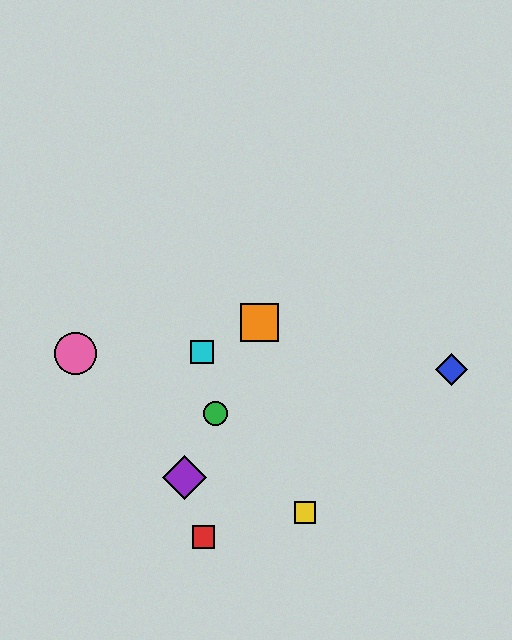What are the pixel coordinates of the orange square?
The orange square is at (259, 322).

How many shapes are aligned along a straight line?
3 shapes (the green circle, the purple diamond, the orange square) are aligned along a straight line.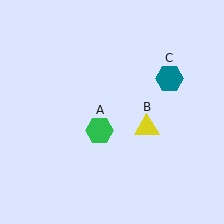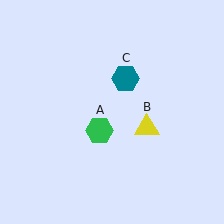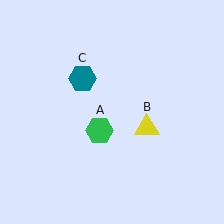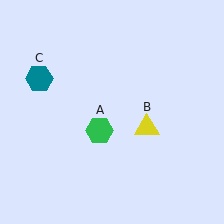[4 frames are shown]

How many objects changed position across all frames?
1 object changed position: teal hexagon (object C).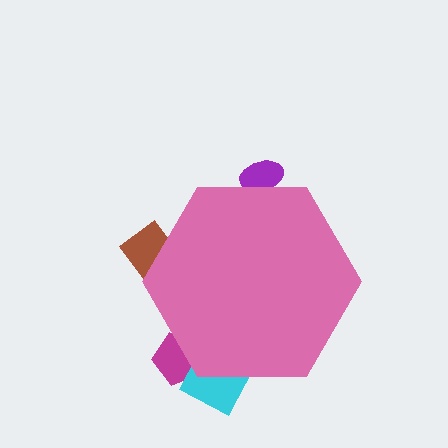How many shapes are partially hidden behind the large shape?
4 shapes are partially hidden.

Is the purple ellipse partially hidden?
Yes, the purple ellipse is partially hidden behind the pink hexagon.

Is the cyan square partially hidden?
Yes, the cyan square is partially hidden behind the pink hexagon.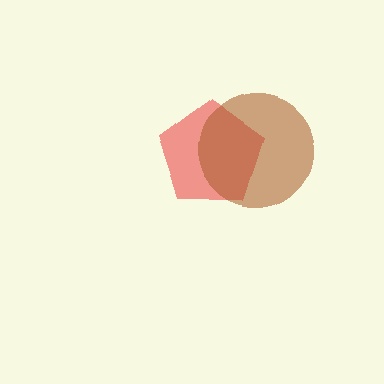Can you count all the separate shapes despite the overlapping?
Yes, there are 2 separate shapes.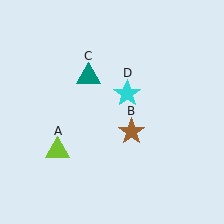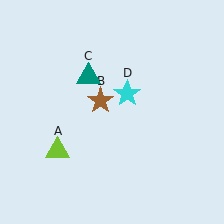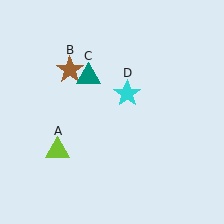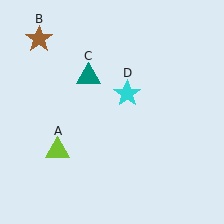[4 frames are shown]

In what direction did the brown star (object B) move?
The brown star (object B) moved up and to the left.